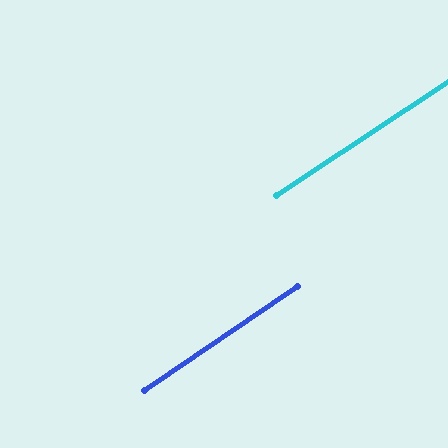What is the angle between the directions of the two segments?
Approximately 1 degree.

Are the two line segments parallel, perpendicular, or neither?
Parallel — their directions differ by only 0.9°.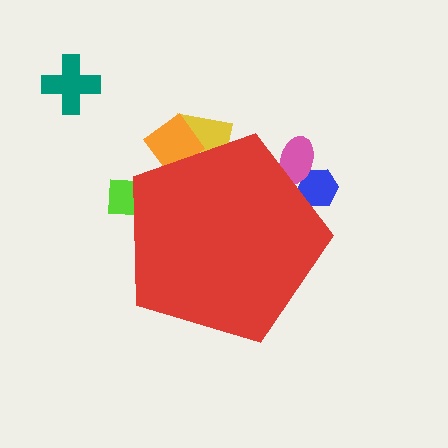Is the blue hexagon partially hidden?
Yes, the blue hexagon is partially hidden behind the red pentagon.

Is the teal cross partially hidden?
No, the teal cross is fully visible.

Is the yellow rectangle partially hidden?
Yes, the yellow rectangle is partially hidden behind the red pentagon.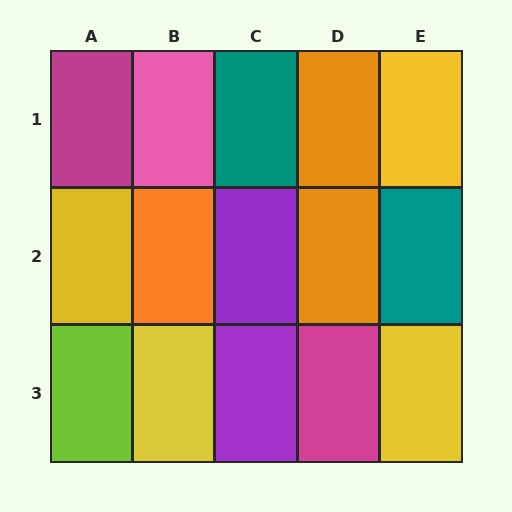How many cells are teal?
2 cells are teal.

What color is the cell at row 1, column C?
Teal.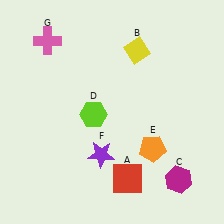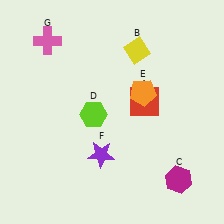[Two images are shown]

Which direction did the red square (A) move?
The red square (A) moved up.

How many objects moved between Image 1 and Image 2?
2 objects moved between the two images.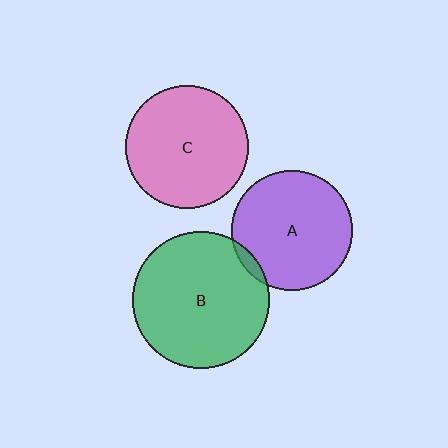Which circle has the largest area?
Circle B (green).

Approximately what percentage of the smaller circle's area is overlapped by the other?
Approximately 5%.